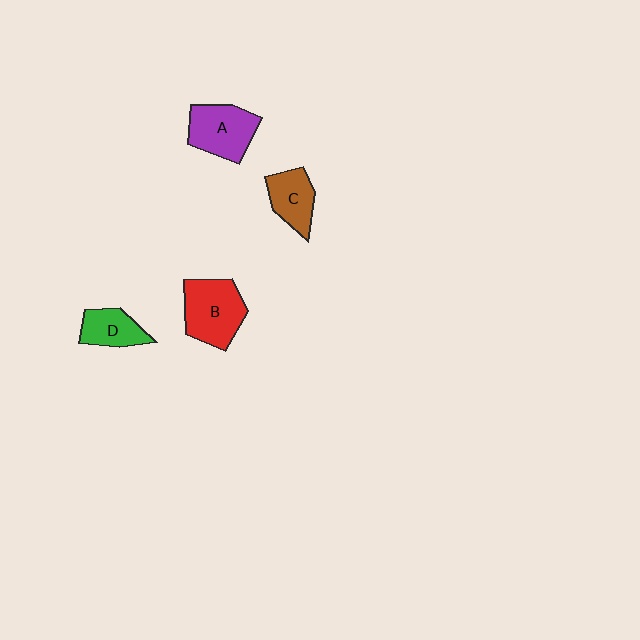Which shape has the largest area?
Shape B (red).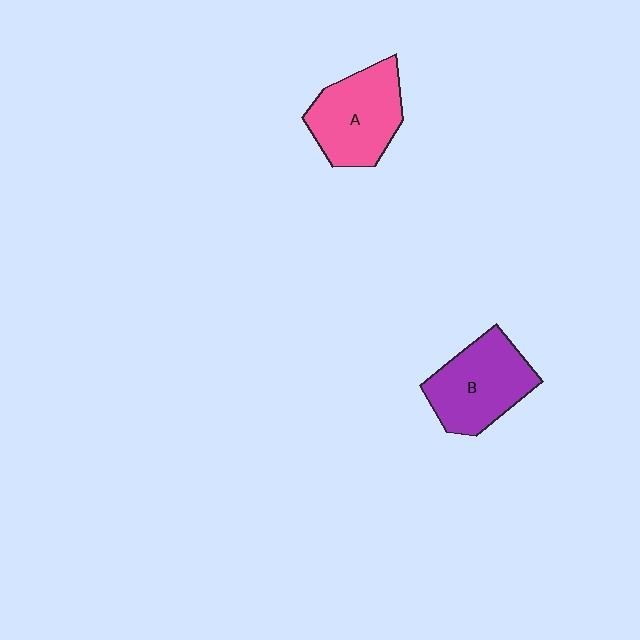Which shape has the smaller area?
Shape A (pink).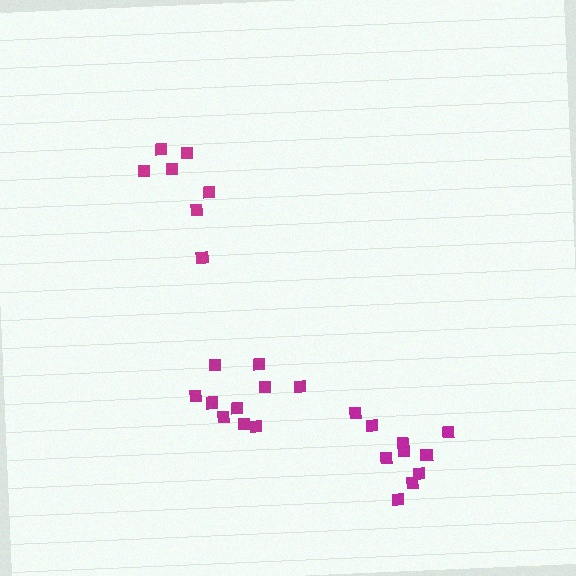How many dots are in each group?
Group 1: 7 dots, Group 2: 10 dots, Group 3: 10 dots (27 total).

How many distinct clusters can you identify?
There are 3 distinct clusters.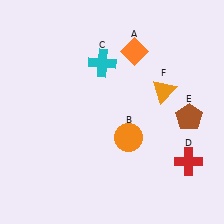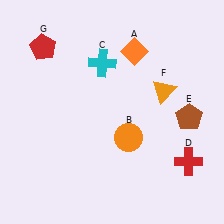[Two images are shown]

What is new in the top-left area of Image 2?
A red pentagon (G) was added in the top-left area of Image 2.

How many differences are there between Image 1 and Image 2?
There is 1 difference between the two images.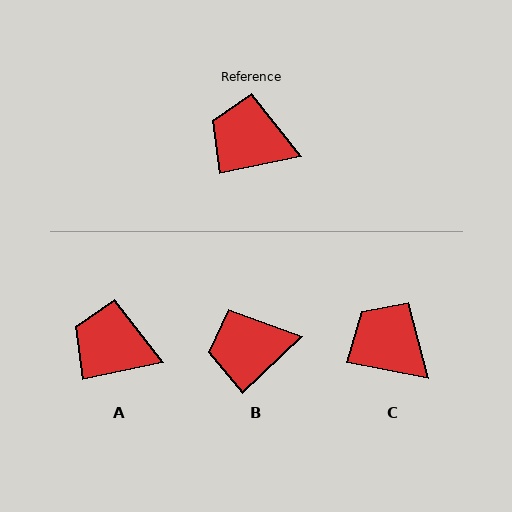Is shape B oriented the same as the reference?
No, it is off by about 32 degrees.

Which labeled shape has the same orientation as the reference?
A.